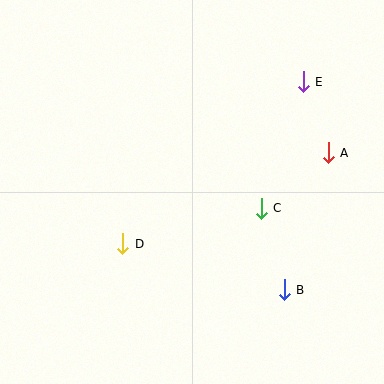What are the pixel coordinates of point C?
Point C is at (261, 208).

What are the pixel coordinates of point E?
Point E is at (303, 82).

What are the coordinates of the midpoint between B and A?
The midpoint between B and A is at (306, 221).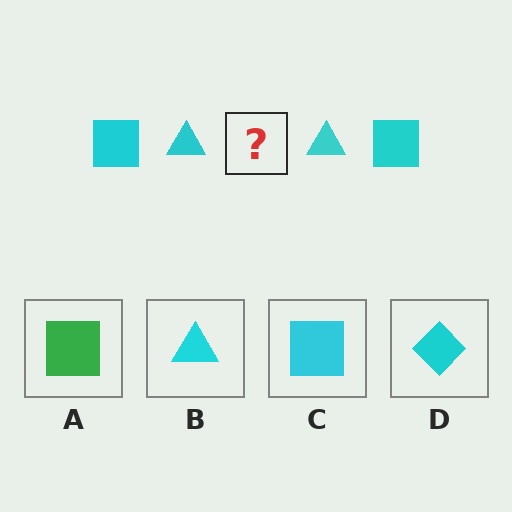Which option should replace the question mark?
Option C.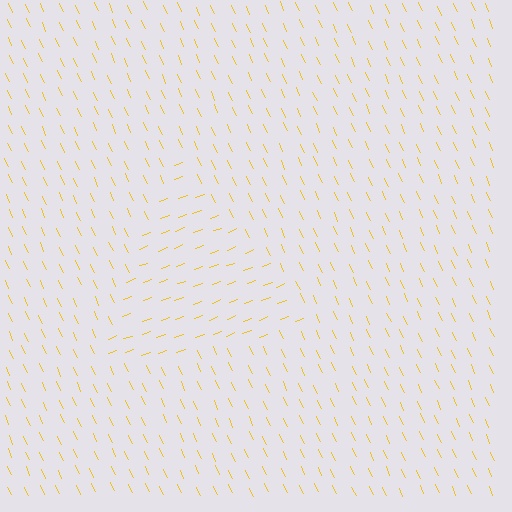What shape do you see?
I see a triangle.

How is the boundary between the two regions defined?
The boundary is defined purely by a change in line orientation (approximately 86 degrees difference). All lines are the same color and thickness.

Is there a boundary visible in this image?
Yes, there is a texture boundary formed by a change in line orientation.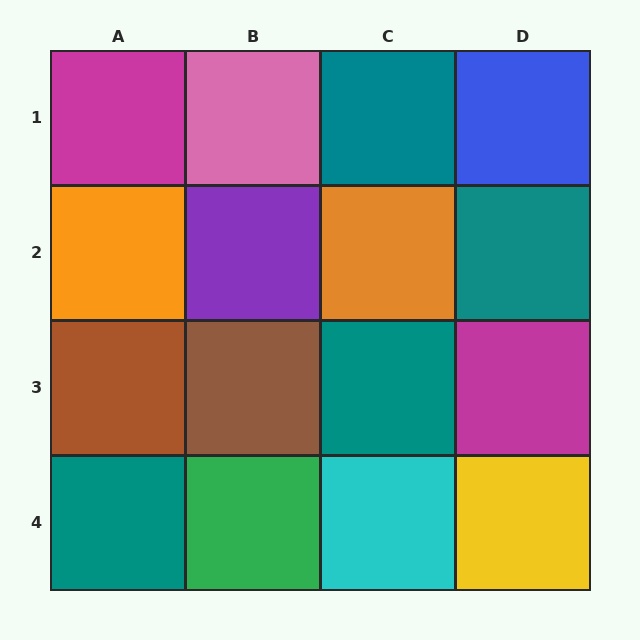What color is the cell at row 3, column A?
Brown.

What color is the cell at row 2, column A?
Orange.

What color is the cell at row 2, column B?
Purple.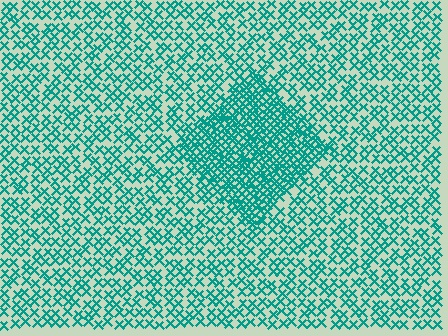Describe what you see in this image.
The image contains small teal elements arranged at two different densities. A diamond-shaped region is visible where the elements are more densely packed than the surrounding area.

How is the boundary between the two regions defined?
The boundary is defined by a change in element density (approximately 2.2x ratio). All elements are the same color, size, and shape.